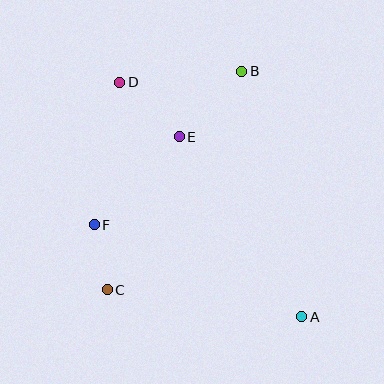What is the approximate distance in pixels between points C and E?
The distance between C and E is approximately 169 pixels.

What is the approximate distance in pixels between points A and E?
The distance between A and E is approximately 218 pixels.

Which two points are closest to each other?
Points C and F are closest to each other.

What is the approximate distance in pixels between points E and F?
The distance between E and F is approximately 123 pixels.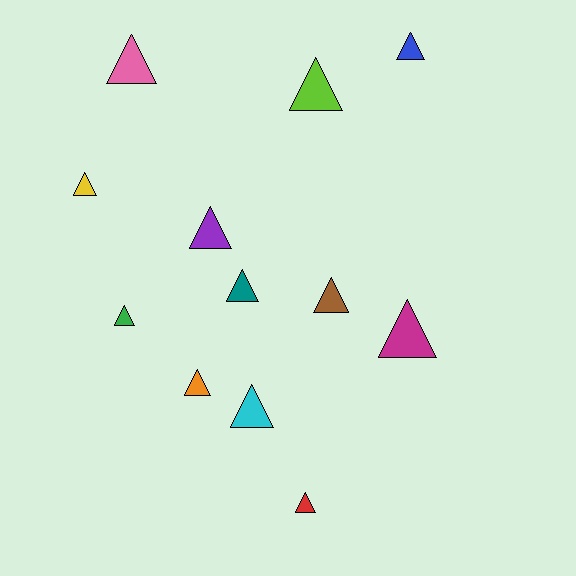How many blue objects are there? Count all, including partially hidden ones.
There is 1 blue object.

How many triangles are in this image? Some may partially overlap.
There are 12 triangles.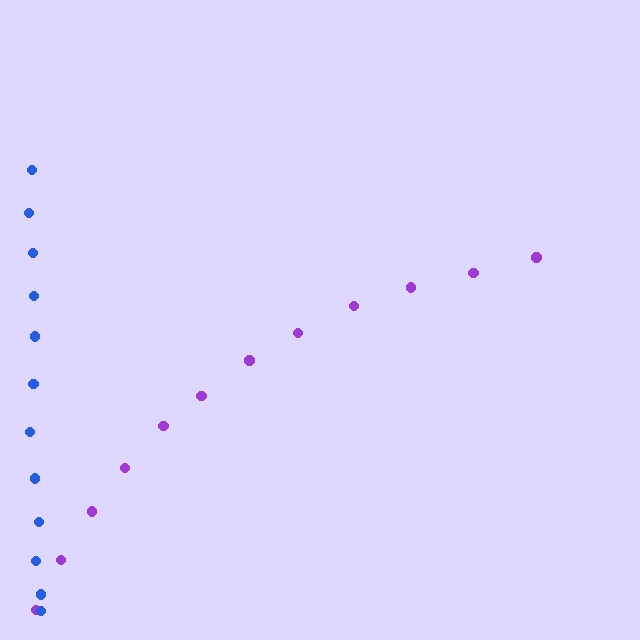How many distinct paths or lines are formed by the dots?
There are 2 distinct paths.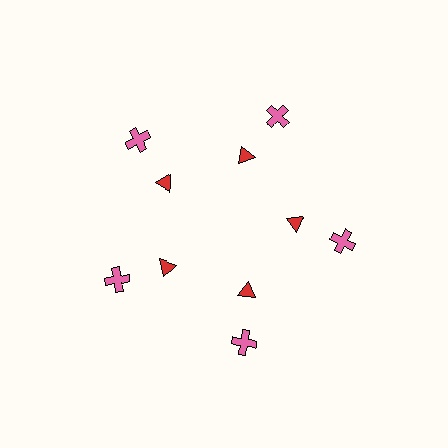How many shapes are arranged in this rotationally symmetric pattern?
There are 10 shapes, arranged in 5 groups of 2.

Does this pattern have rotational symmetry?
Yes, this pattern has 5-fold rotational symmetry. It looks the same after rotating 72 degrees around the center.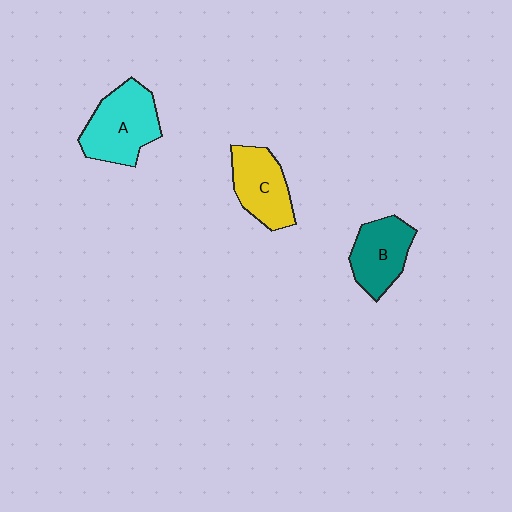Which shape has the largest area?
Shape A (cyan).